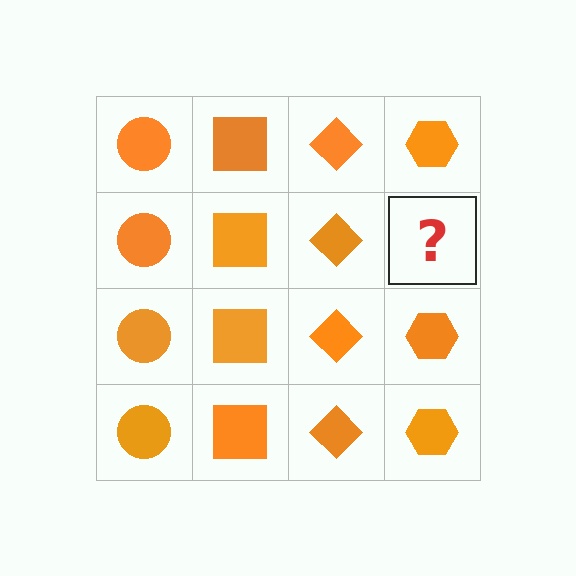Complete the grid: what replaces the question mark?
The question mark should be replaced with an orange hexagon.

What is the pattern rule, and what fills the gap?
The rule is that each column has a consistent shape. The gap should be filled with an orange hexagon.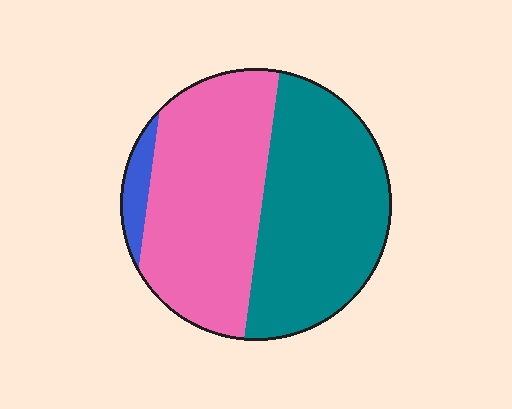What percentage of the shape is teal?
Teal takes up about one half (1/2) of the shape.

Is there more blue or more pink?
Pink.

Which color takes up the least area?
Blue, at roughly 5%.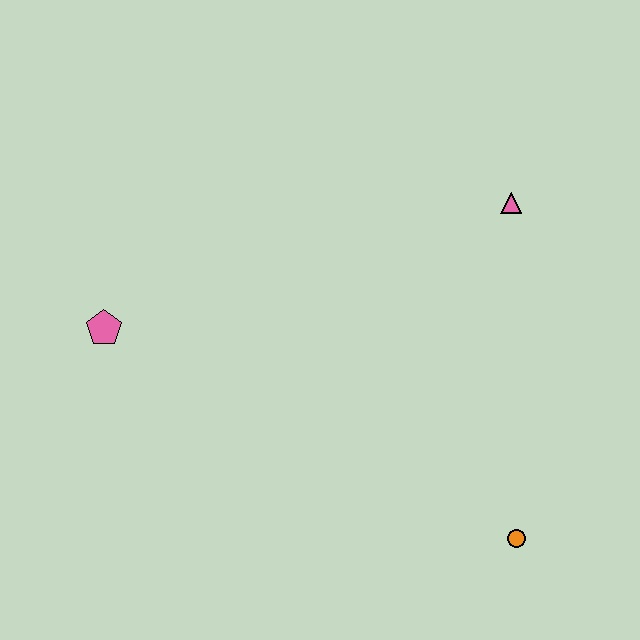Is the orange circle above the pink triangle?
No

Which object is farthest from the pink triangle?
The pink pentagon is farthest from the pink triangle.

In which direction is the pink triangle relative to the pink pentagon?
The pink triangle is to the right of the pink pentagon.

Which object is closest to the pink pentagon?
The pink triangle is closest to the pink pentagon.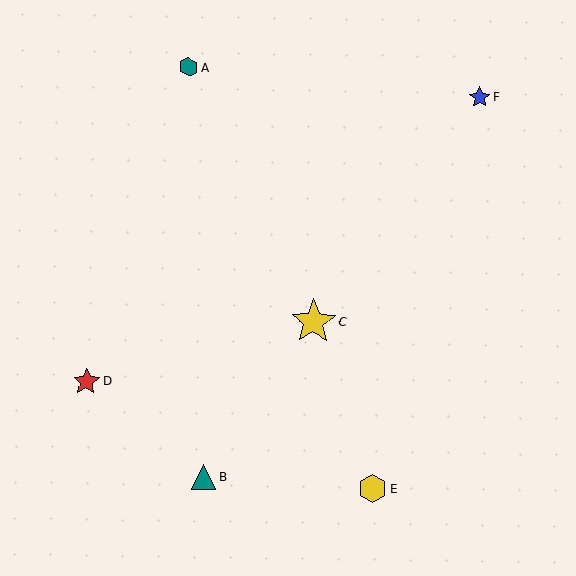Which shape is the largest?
The yellow star (labeled C) is the largest.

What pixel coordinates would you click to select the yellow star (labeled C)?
Click at (313, 322) to select the yellow star C.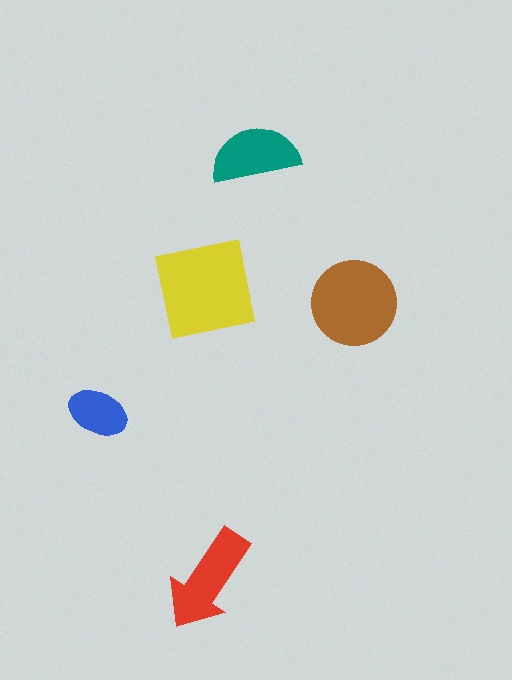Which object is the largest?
The yellow square.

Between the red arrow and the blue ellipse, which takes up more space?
The red arrow.